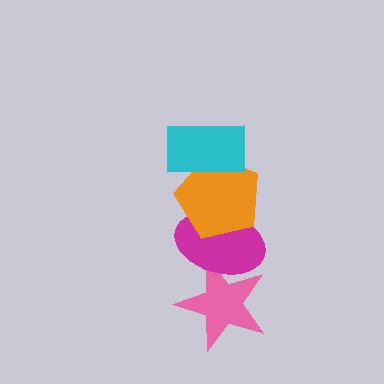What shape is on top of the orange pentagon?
The cyan rectangle is on top of the orange pentagon.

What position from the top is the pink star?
The pink star is 4th from the top.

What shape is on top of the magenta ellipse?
The orange pentagon is on top of the magenta ellipse.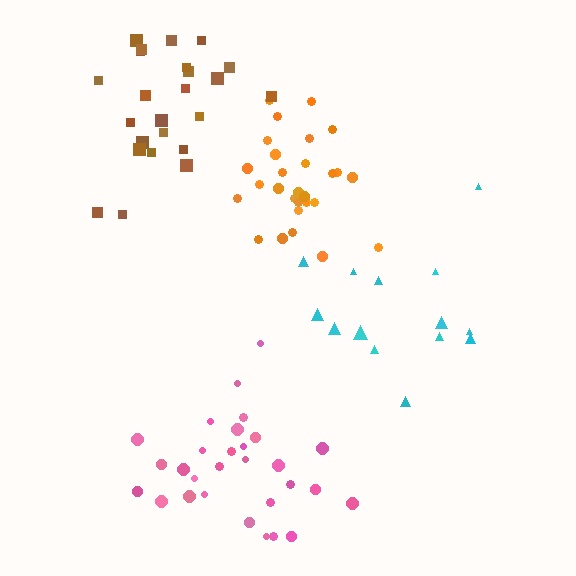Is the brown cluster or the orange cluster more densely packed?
Orange.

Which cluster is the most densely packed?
Orange.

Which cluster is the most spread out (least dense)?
Cyan.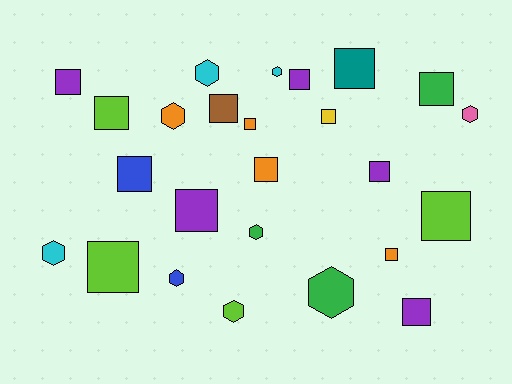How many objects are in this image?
There are 25 objects.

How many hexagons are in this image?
There are 9 hexagons.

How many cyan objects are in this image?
There are 3 cyan objects.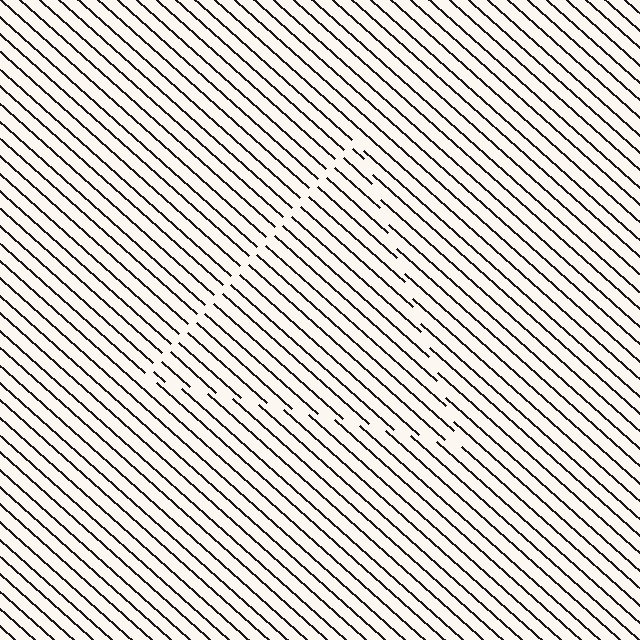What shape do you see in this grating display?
An illusory triangle. The interior of the shape contains the same grating, shifted by half a period — the contour is defined by the phase discontinuity where line-ends from the inner and outer gratings abut.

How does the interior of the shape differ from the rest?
The interior of the shape contains the same grating, shifted by half a period — the contour is defined by the phase discontinuity where line-ends from the inner and outer gratings abut.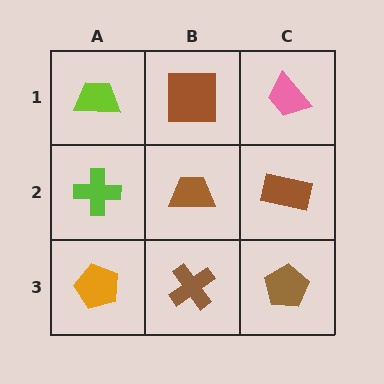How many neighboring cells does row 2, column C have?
3.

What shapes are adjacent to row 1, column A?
A lime cross (row 2, column A), a brown square (row 1, column B).